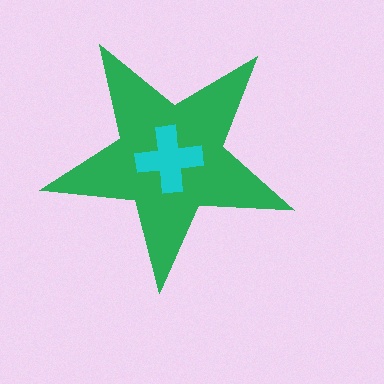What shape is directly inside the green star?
The cyan cross.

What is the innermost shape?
The cyan cross.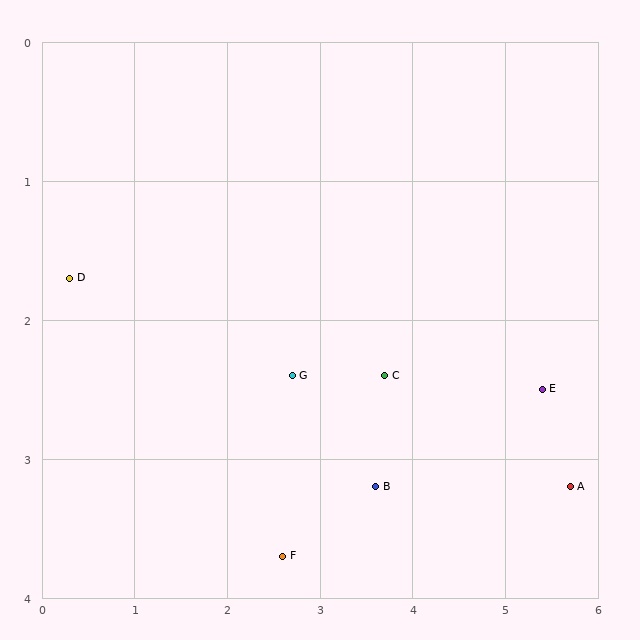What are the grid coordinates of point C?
Point C is at approximately (3.7, 2.4).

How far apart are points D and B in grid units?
Points D and B are about 3.6 grid units apart.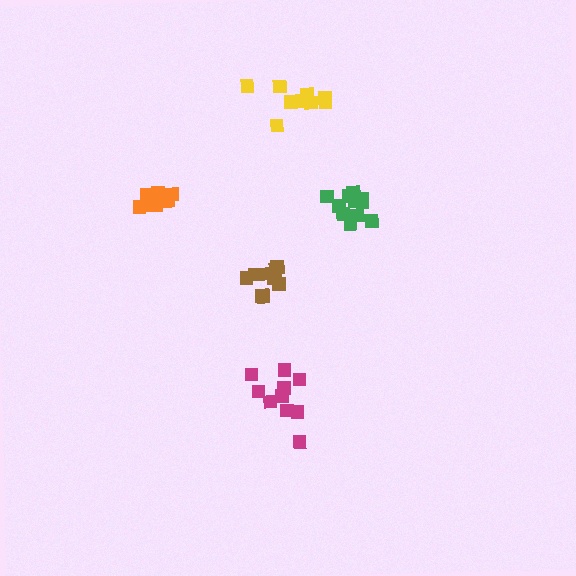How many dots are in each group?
Group 1: 12 dots, Group 2: 10 dots, Group 3: 10 dots, Group 4: 10 dots, Group 5: 11 dots (53 total).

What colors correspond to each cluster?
The clusters are colored: green, yellow, orange, magenta, brown.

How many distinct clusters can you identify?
There are 5 distinct clusters.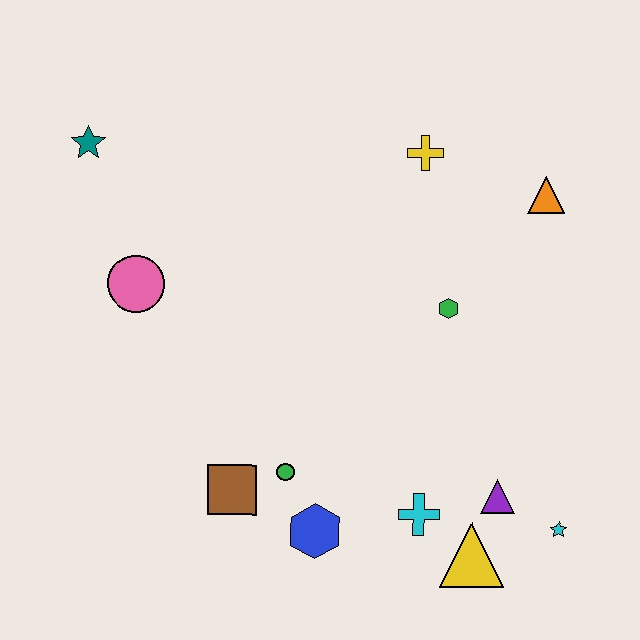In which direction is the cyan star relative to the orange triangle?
The cyan star is below the orange triangle.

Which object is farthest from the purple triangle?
The teal star is farthest from the purple triangle.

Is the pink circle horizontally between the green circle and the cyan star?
No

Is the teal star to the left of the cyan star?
Yes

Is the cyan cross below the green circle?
Yes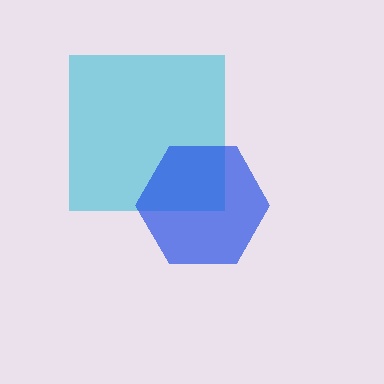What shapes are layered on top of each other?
The layered shapes are: a cyan square, a blue hexagon.